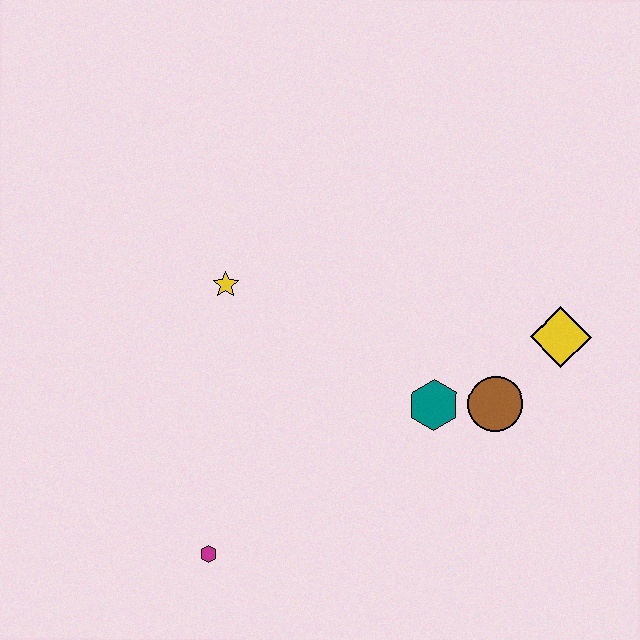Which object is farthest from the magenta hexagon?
The yellow diamond is farthest from the magenta hexagon.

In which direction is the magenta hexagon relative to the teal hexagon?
The magenta hexagon is to the left of the teal hexagon.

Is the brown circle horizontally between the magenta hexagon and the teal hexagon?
No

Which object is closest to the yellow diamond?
The brown circle is closest to the yellow diamond.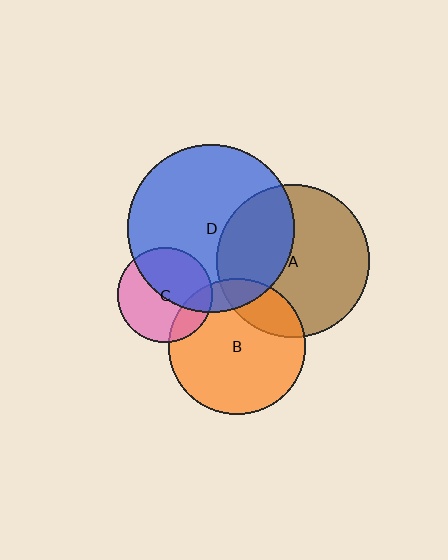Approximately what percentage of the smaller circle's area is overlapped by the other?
Approximately 35%.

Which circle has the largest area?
Circle D (blue).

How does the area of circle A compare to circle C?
Approximately 2.6 times.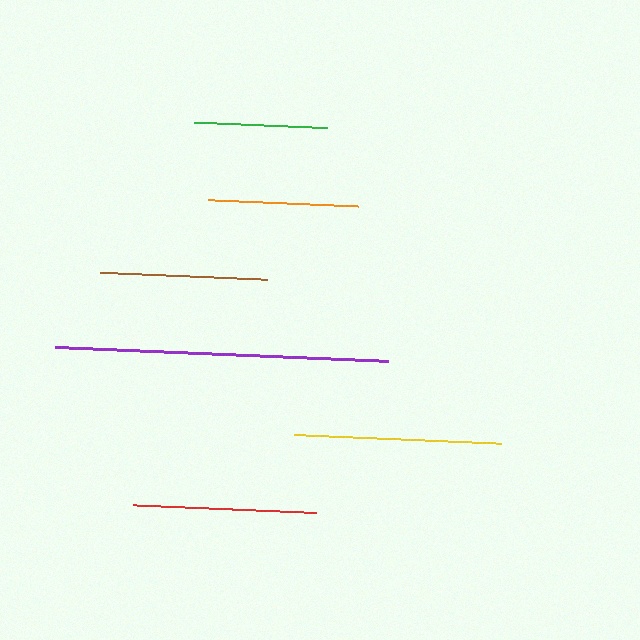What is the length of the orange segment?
The orange segment is approximately 150 pixels long.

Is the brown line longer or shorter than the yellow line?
The yellow line is longer than the brown line.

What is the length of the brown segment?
The brown segment is approximately 168 pixels long.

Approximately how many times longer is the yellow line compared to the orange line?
The yellow line is approximately 1.4 times the length of the orange line.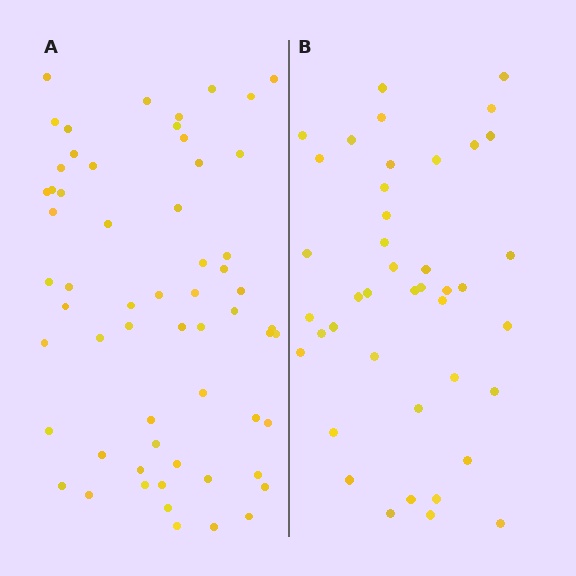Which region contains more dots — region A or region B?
Region A (the left region) has more dots.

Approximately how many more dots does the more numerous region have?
Region A has approximately 20 more dots than region B.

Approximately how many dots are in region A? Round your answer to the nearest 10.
About 60 dots.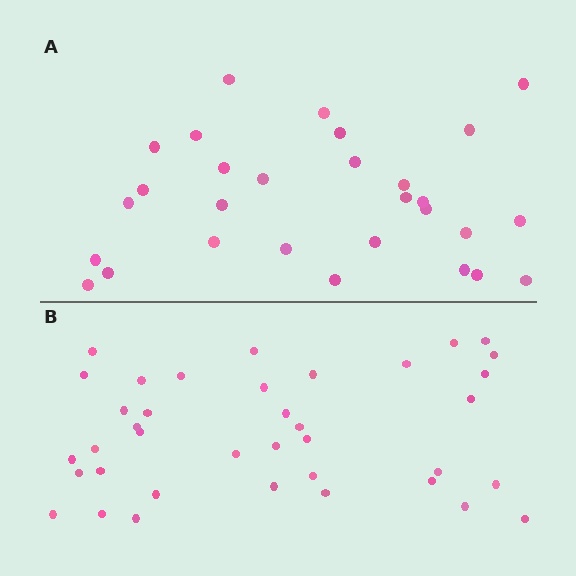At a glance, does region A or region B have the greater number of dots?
Region B (the bottom region) has more dots.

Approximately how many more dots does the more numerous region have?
Region B has roughly 8 or so more dots than region A.